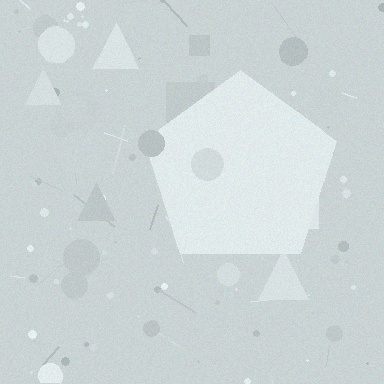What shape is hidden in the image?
A pentagon is hidden in the image.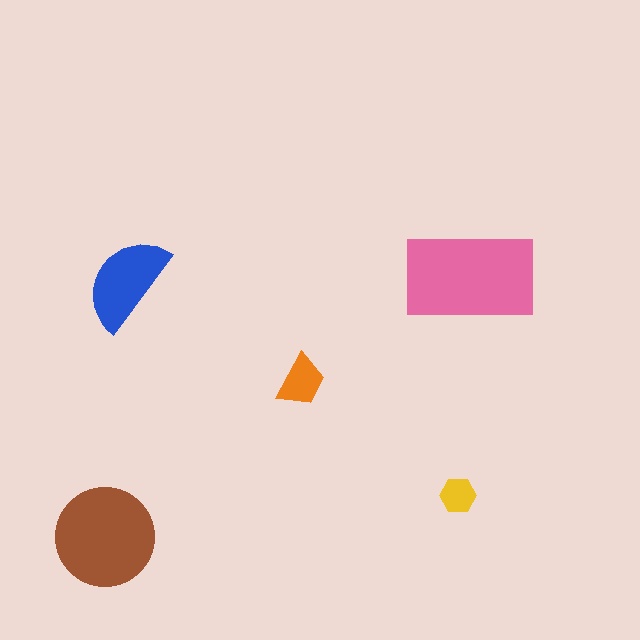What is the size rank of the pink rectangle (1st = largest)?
1st.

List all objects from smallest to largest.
The yellow hexagon, the orange trapezoid, the blue semicircle, the brown circle, the pink rectangle.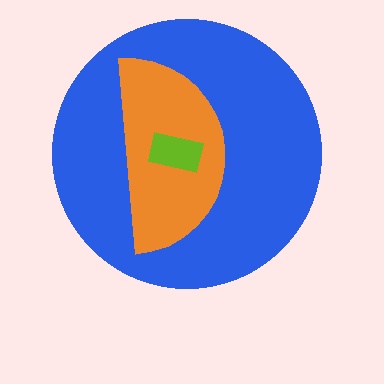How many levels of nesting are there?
3.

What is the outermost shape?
The blue circle.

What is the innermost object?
The lime rectangle.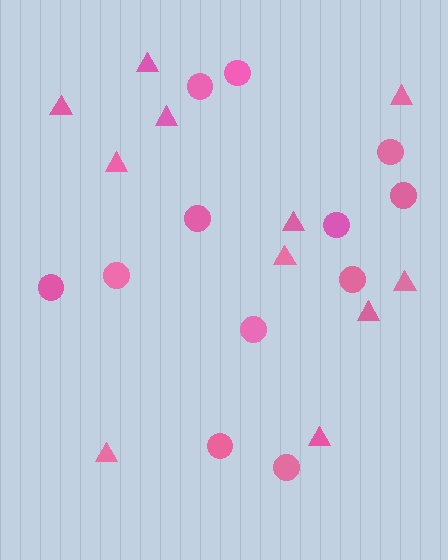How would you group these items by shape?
There are 2 groups: one group of circles (12) and one group of triangles (11).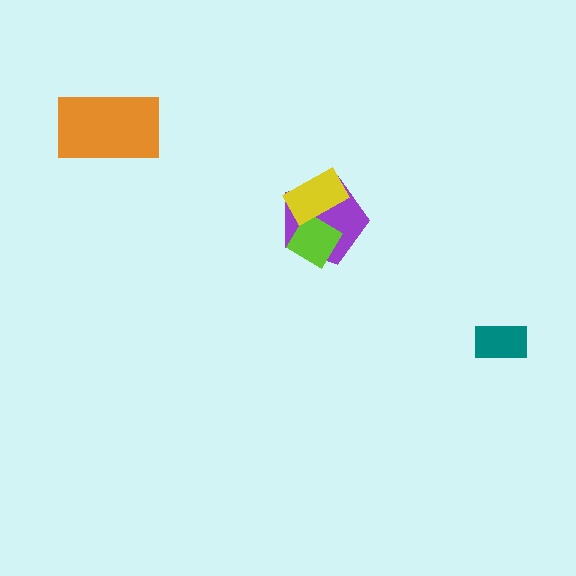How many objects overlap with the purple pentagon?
2 objects overlap with the purple pentagon.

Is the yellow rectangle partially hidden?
No, no other shape covers it.